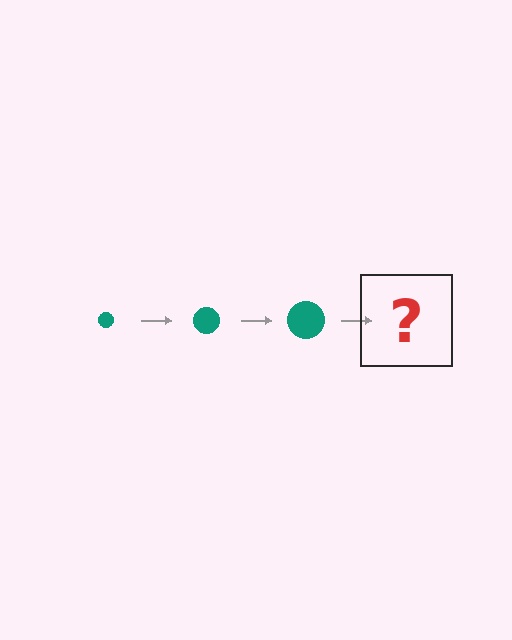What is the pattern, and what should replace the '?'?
The pattern is that the circle gets progressively larger each step. The '?' should be a teal circle, larger than the previous one.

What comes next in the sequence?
The next element should be a teal circle, larger than the previous one.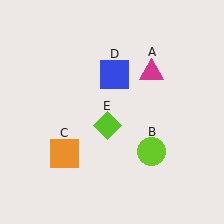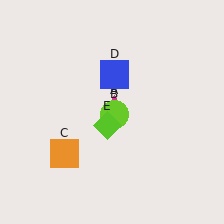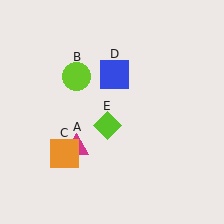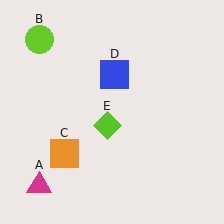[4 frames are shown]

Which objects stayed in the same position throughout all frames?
Orange square (object C) and blue square (object D) and lime diamond (object E) remained stationary.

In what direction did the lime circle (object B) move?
The lime circle (object B) moved up and to the left.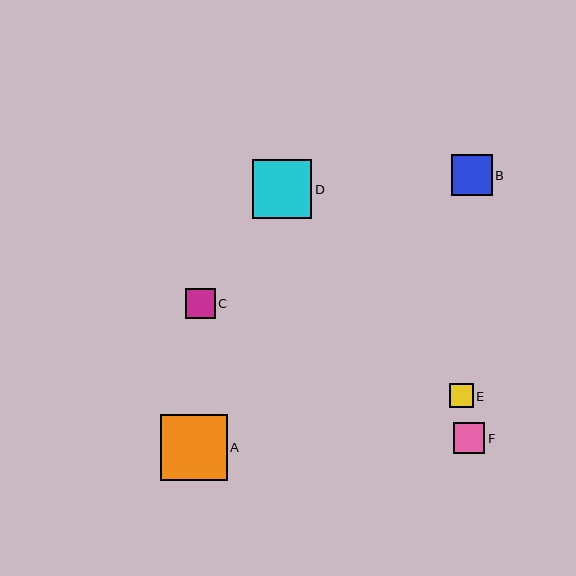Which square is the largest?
Square A is the largest with a size of approximately 66 pixels.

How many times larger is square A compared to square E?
Square A is approximately 2.8 times the size of square E.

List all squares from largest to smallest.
From largest to smallest: A, D, B, F, C, E.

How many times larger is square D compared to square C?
Square D is approximately 2.0 times the size of square C.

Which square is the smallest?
Square E is the smallest with a size of approximately 24 pixels.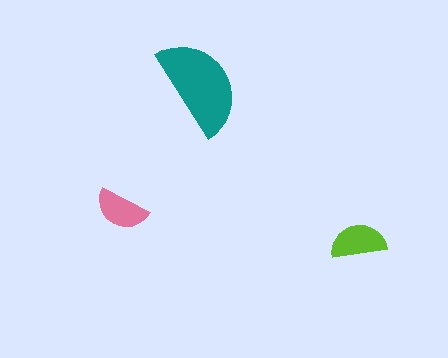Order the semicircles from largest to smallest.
the teal one, the lime one, the pink one.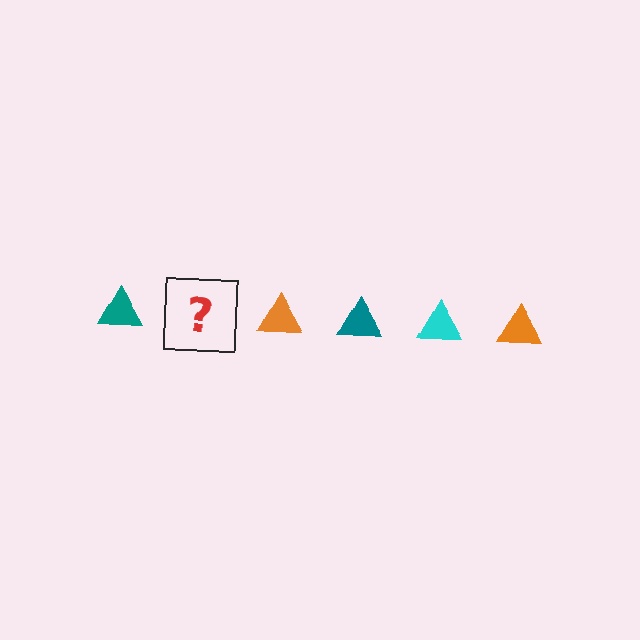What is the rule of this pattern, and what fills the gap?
The rule is that the pattern cycles through teal, cyan, orange triangles. The gap should be filled with a cyan triangle.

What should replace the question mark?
The question mark should be replaced with a cyan triangle.